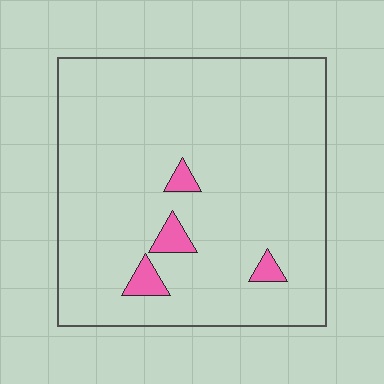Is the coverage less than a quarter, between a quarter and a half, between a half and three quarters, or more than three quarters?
Less than a quarter.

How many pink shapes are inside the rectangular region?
4.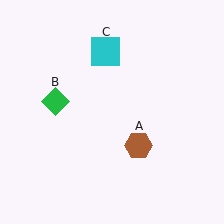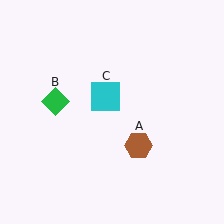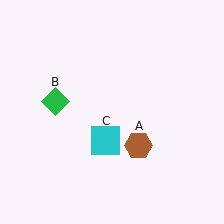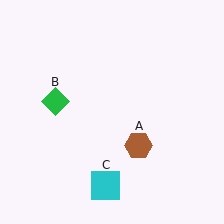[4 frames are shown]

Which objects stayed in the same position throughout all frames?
Brown hexagon (object A) and green diamond (object B) remained stationary.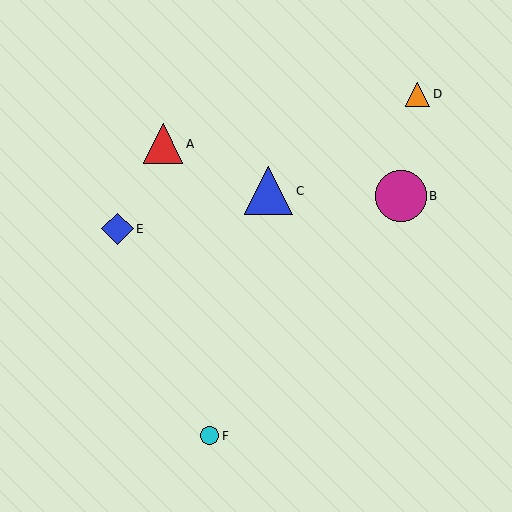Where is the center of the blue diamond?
The center of the blue diamond is at (117, 229).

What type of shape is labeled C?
Shape C is a blue triangle.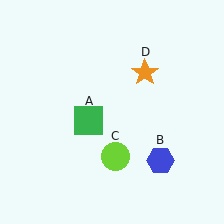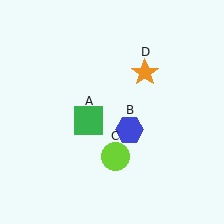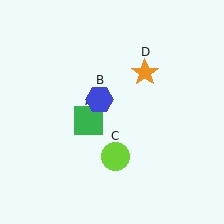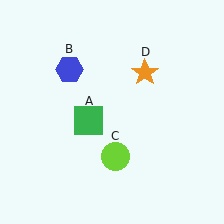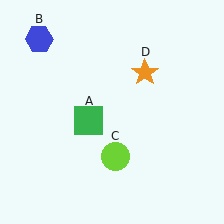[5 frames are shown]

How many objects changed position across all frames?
1 object changed position: blue hexagon (object B).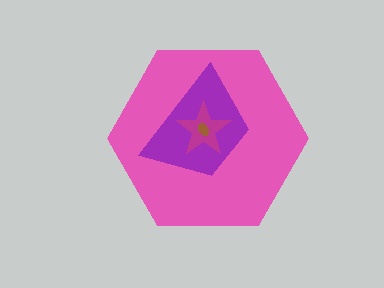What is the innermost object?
The brown ellipse.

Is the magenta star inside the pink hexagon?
Yes.